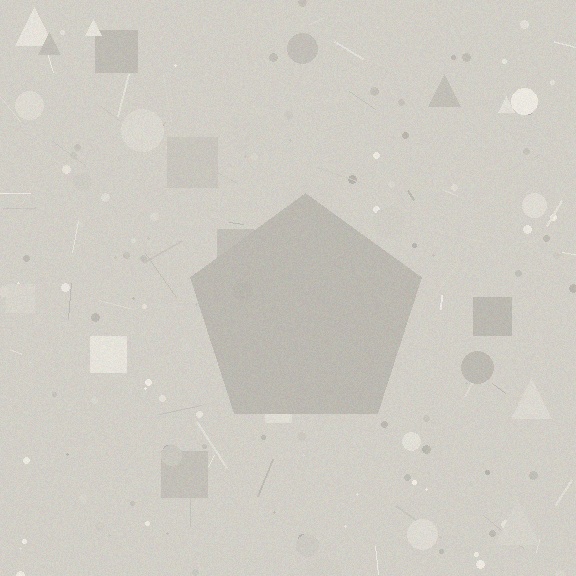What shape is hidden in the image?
A pentagon is hidden in the image.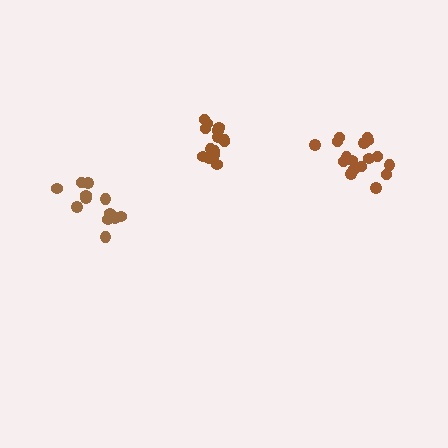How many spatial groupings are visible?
There are 3 spatial groupings.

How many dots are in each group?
Group 1: 17 dots, Group 2: 15 dots, Group 3: 12 dots (44 total).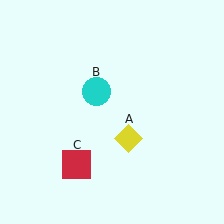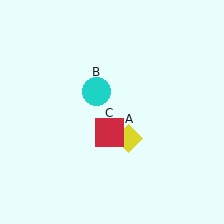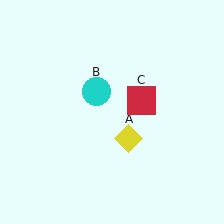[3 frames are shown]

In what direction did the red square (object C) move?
The red square (object C) moved up and to the right.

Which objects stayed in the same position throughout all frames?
Yellow diamond (object A) and cyan circle (object B) remained stationary.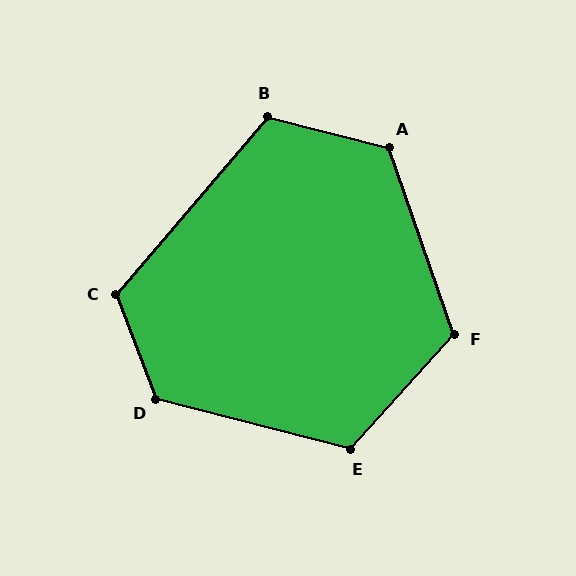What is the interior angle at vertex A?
Approximately 124 degrees (obtuse).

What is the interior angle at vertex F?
Approximately 118 degrees (obtuse).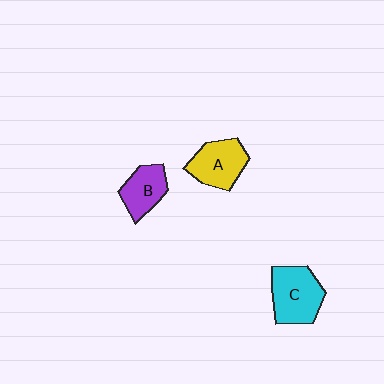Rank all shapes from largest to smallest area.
From largest to smallest: C (cyan), A (yellow), B (purple).